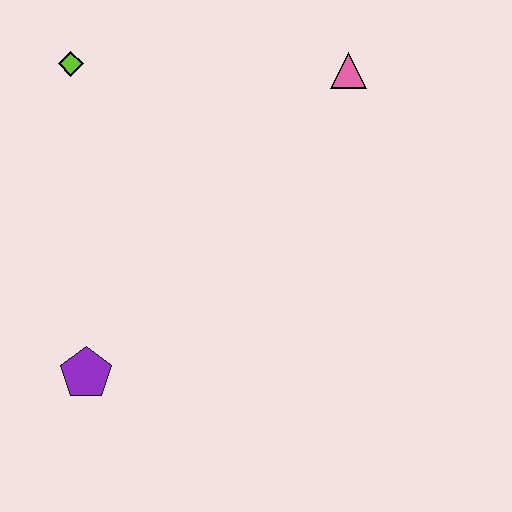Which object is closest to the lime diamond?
The pink triangle is closest to the lime diamond.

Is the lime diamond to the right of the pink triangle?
No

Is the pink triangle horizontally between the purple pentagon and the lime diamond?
No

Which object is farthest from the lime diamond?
The purple pentagon is farthest from the lime diamond.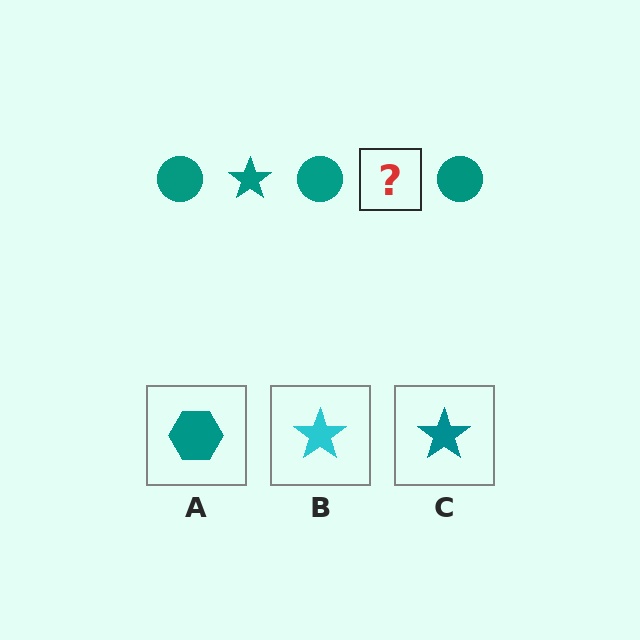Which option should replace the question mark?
Option C.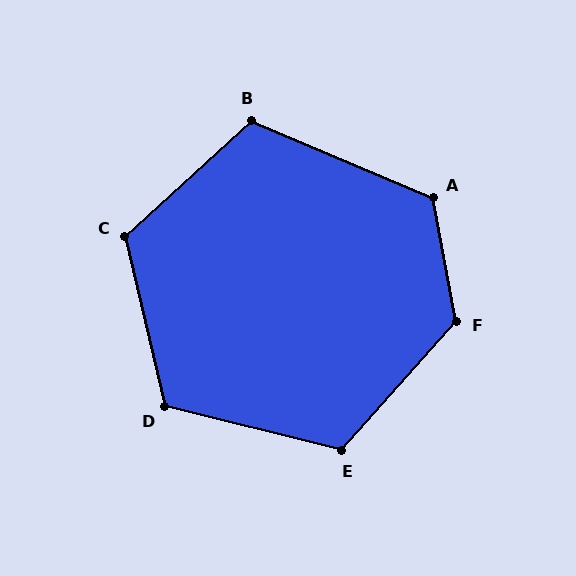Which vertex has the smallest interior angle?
B, at approximately 115 degrees.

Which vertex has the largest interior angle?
F, at approximately 128 degrees.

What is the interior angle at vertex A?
Approximately 123 degrees (obtuse).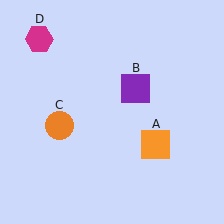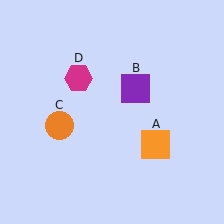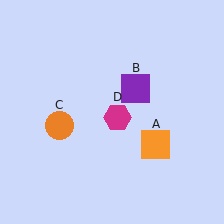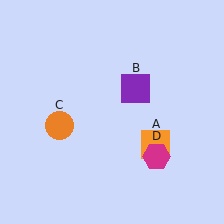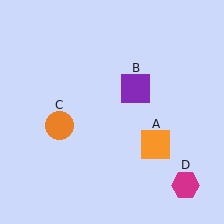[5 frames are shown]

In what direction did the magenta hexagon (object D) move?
The magenta hexagon (object D) moved down and to the right.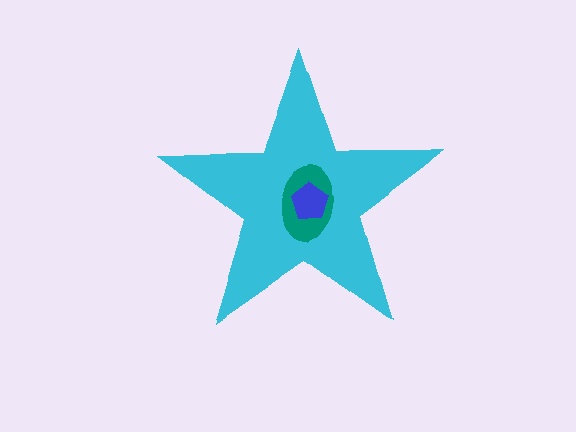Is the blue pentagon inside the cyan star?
Yes.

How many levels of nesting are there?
3.